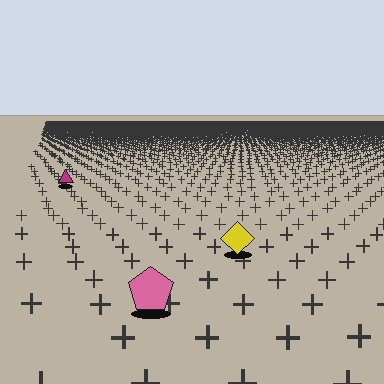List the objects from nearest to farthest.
From nearest to farthest: the pink pentagon, the yellow diamond, the magenta triangle.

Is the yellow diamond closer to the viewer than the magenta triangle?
Yes. The yellow diamond is closer — you can tell from the texture gradient: the ground texture is coarser near it.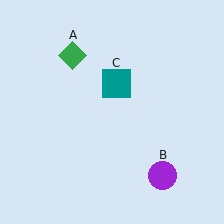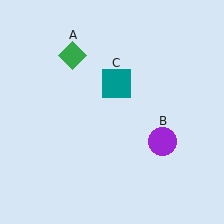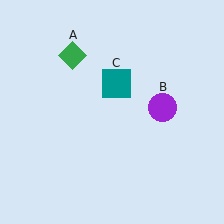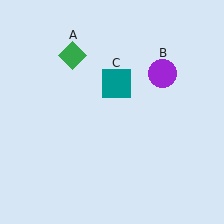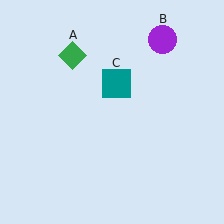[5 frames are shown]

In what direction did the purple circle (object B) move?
The purple circle (object B) moved up.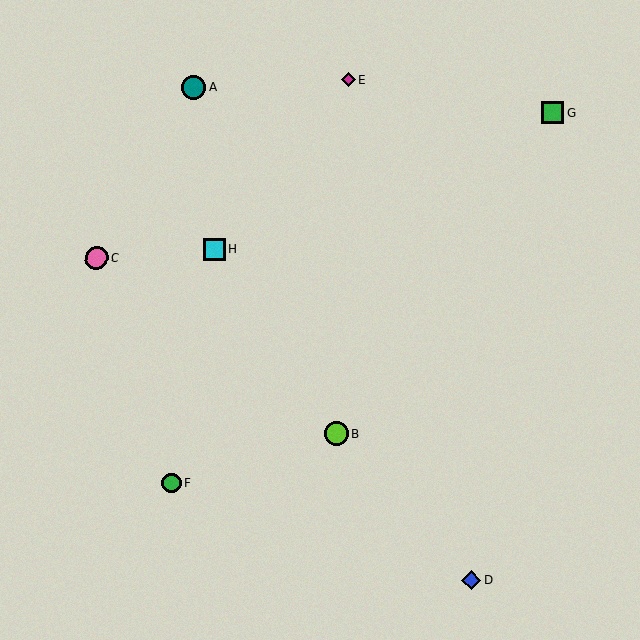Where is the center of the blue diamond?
The center of the blue diamond is at (471, 581).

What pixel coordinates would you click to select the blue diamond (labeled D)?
Click at (471, 581) to select the blue diamond D.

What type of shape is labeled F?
Shape F is a green circle.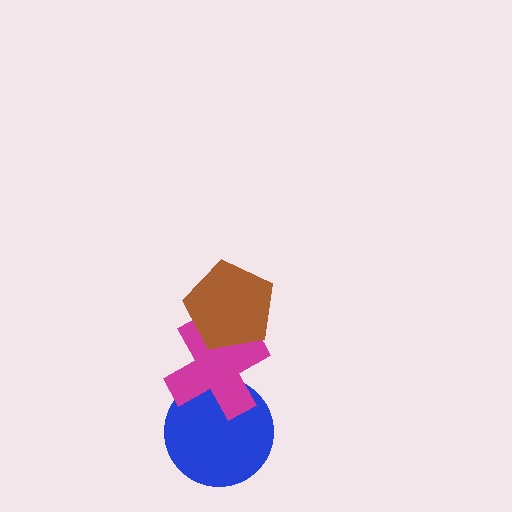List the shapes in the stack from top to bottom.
From top to bottom: the brown pentagon, the magenta cross, the blue circle.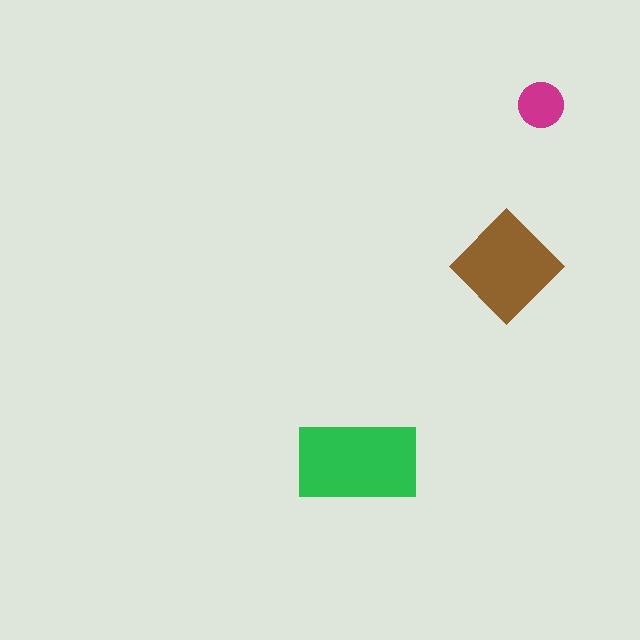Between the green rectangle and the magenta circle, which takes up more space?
The green rectangle.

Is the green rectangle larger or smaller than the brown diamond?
Larger.